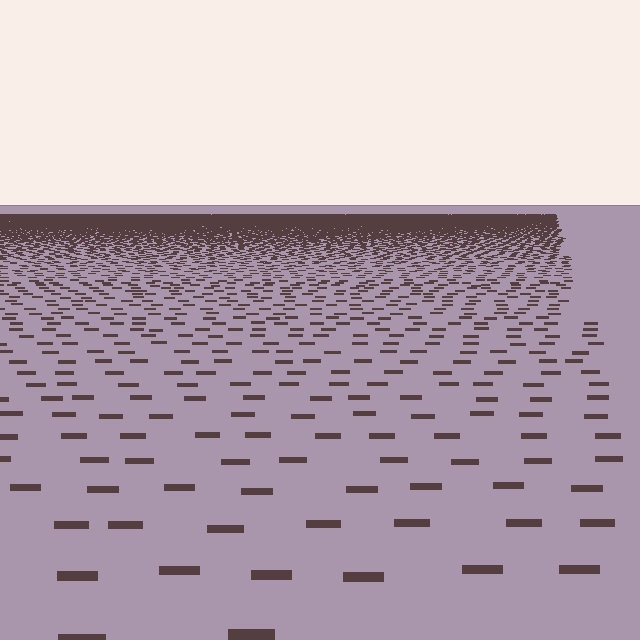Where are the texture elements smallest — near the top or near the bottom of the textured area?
Near the top.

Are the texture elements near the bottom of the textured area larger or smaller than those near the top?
Larger. Near the bottom, elements are closer to the viewer and appear at a bigger on-screen size.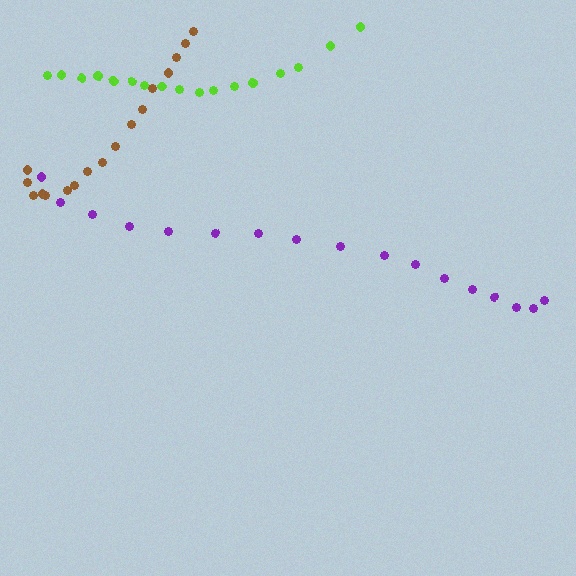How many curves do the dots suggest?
There are 3 distinct paths.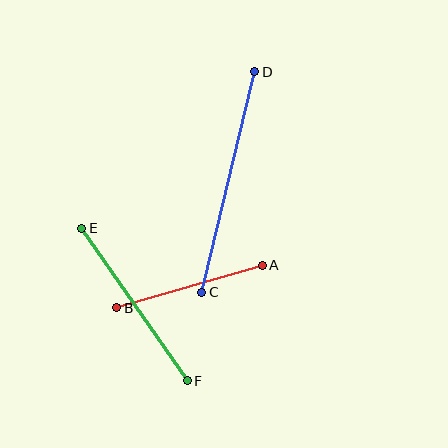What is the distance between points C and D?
The distance is approximately 227 pixels.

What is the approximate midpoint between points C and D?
The midpoint is at approximately (228, 182) pixels.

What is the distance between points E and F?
The distance is approximately 185 pixels.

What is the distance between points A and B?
The distance is approximately 151 pixels.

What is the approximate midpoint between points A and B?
The midpoint is at approximately (189, 287) pixels.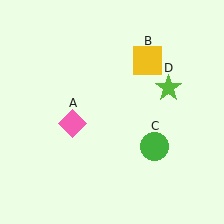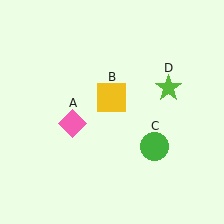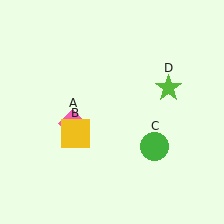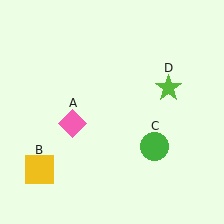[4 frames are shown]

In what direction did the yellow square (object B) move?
The yellow square (object B) moved down and to the left.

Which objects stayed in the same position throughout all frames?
Pink diamond (object A) and green circle (object C) and lime star (object D) remained stationary.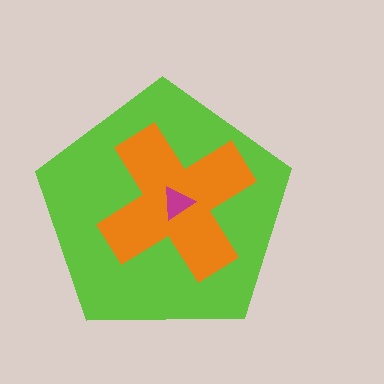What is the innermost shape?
The magenta triangle.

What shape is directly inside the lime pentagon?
The orange cross.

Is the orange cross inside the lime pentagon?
Yes.